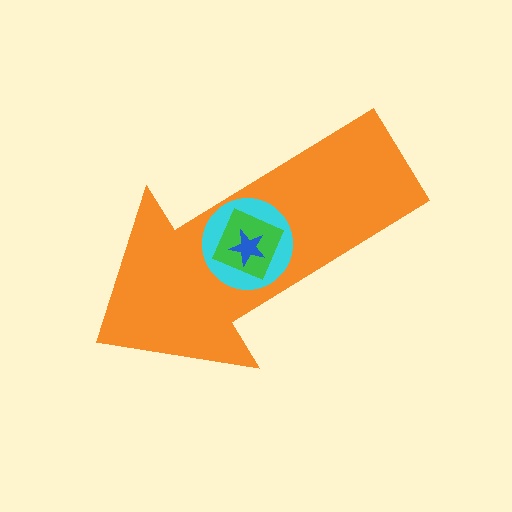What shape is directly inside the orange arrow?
The cyan circle.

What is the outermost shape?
The orange arrow.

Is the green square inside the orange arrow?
Yes.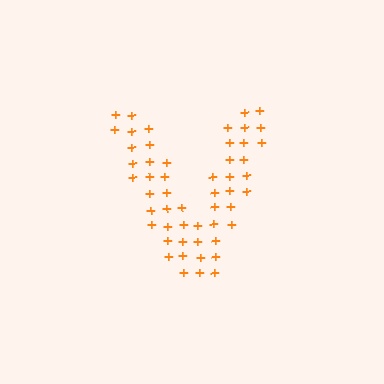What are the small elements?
The small elements are plus signs.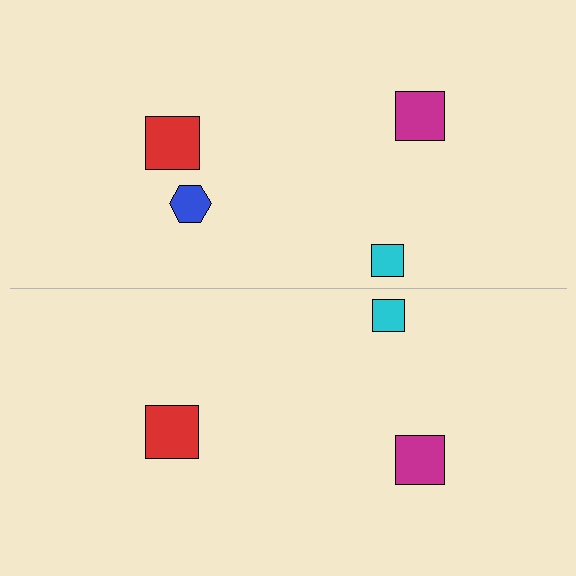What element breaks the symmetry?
A blue hexagon is missing from the bottom side.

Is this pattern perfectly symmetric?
No, the pattern is not perfectly symmetric. A blue hexagon is missing from the bottom side.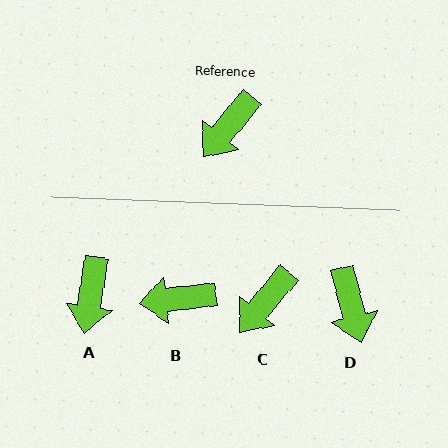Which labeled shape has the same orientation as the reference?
C.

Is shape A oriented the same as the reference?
No, it is off by about 31 degrees.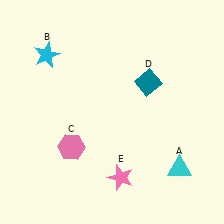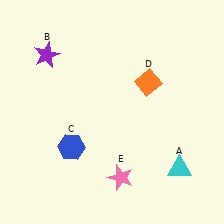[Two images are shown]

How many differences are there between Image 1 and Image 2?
There are 3 differences between the two images.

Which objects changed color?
B changed from cyan to purple. C changed from pink to blue. D changed from teal to orange.